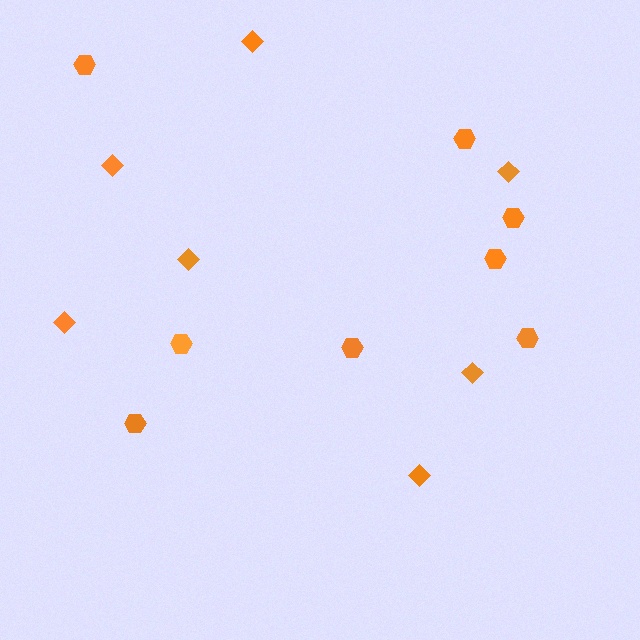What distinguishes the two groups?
There are 2 groups: one group of diamonds (7) and one group of hexagons (8).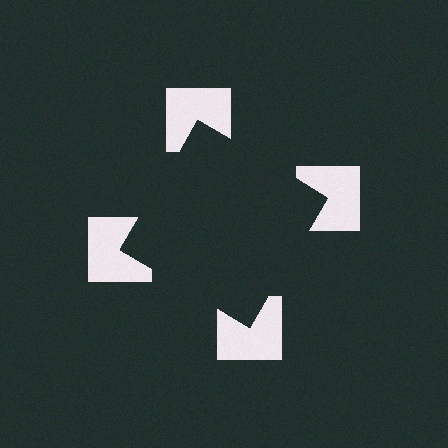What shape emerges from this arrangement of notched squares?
An illusory square — its edges are inferred from the aligned wedge cuts in the notched squares, not physically drawn.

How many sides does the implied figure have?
4 sides.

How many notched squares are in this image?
There are 4 — one at each vertex of the illusory square.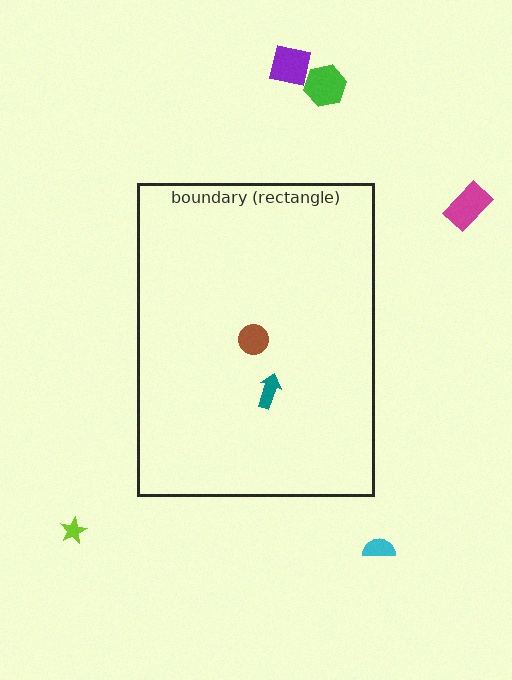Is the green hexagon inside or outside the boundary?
Outside.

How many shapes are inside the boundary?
2 inside, 5 outside.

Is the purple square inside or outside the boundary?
Outside.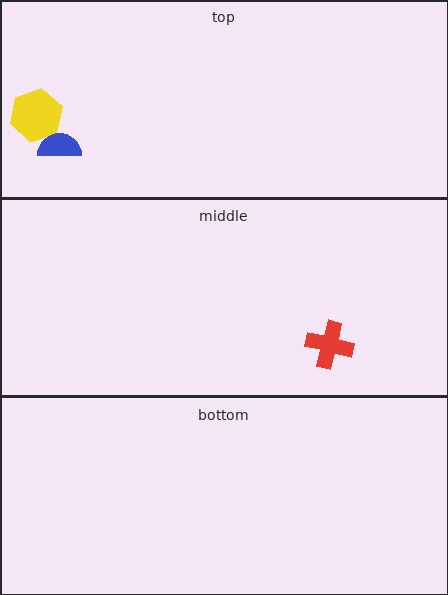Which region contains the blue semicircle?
The top region.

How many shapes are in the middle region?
1.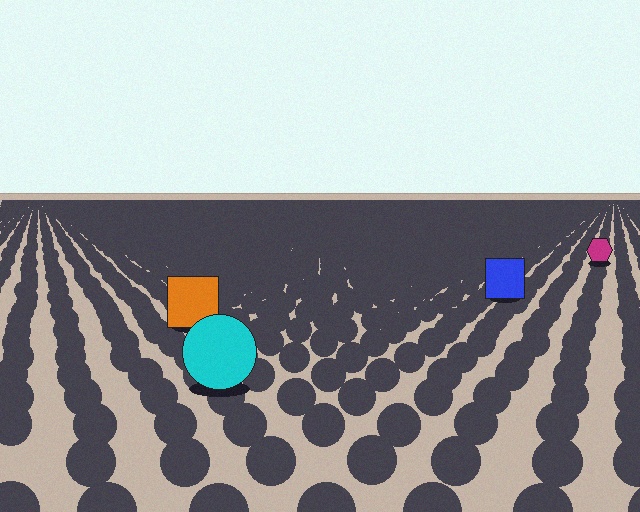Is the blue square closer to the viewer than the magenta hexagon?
Yes. The blue square is closer — you can tell from the texture gradient: the ground texture is coarser near it.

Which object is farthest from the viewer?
The magenta hexagon is farthest from the viewer. It appears smaller and the ground texture around it is denser.